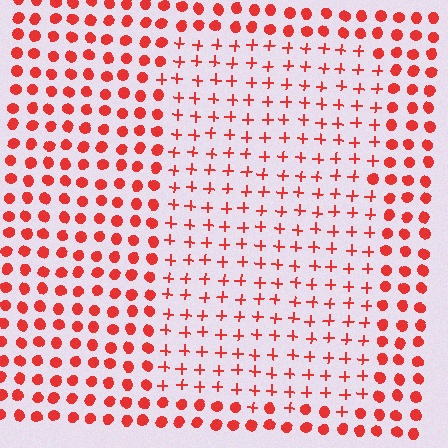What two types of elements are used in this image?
The image uses plus signs inside the rectangle region and circles outside it.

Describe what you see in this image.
The image is filled with small red elements arranged in a uniform grid. A rectangle-shaped region contains plus signs, while the surrounding area contains circles. The boundary is defined purely by the change in element shape.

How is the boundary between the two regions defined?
The boundary is defined by a change in element shape: plus signs inside vs. circles outside. All elements share the same color and spacing.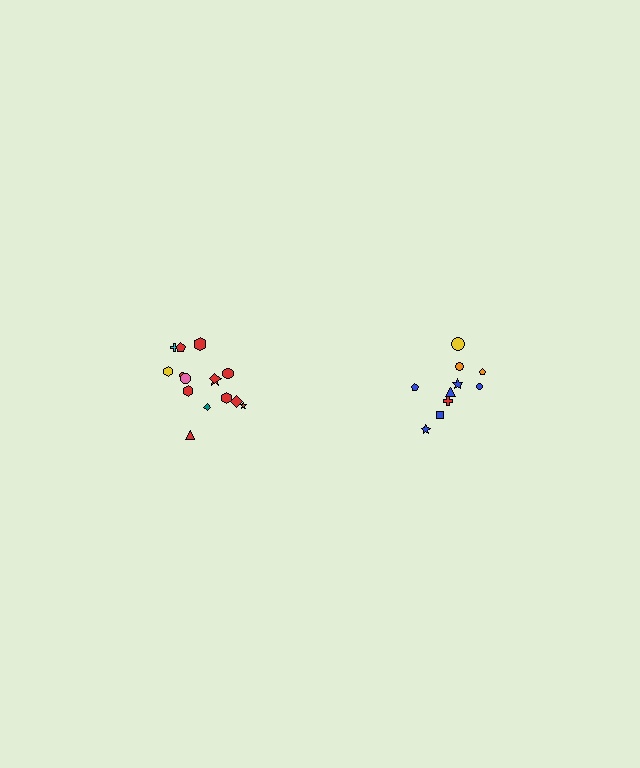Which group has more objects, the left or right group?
The left group.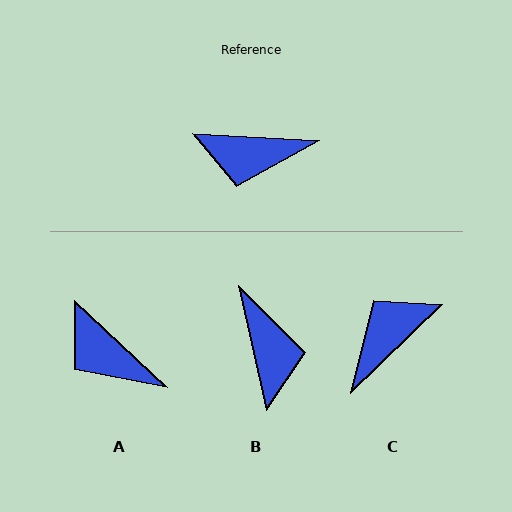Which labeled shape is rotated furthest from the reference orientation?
C, about 133 degrees away.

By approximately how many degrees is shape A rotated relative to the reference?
Approximately 39 degrees clockwise.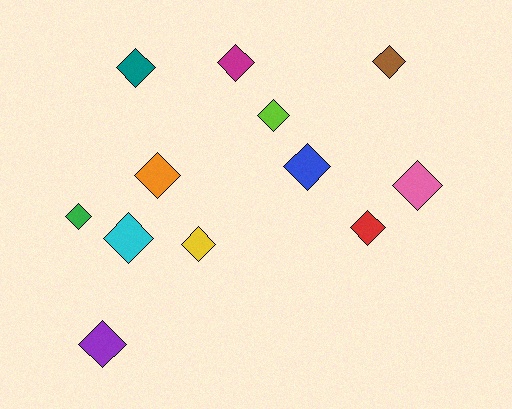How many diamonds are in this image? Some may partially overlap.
There are 12 diamonds.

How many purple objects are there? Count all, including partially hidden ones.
There is 1 purple object.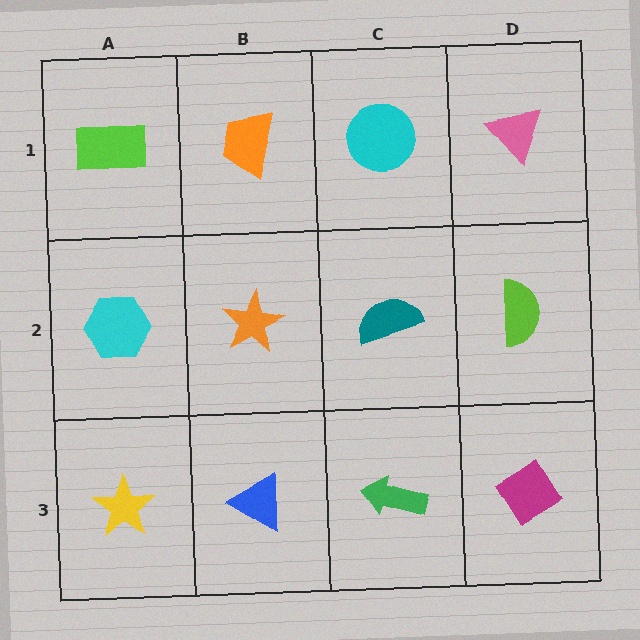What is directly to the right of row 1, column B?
A cyan circle.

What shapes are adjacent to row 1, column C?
A teal semicircle (row 2, column C), an orange trapezoid (row 1, column B), a pink triangle (row 1, column D).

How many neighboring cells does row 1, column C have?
3.